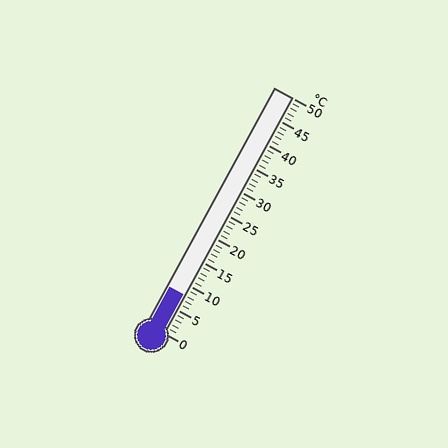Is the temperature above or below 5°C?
The temperature is above 5°C.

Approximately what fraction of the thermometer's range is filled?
The thermometer is filled to approximately 15% of its range.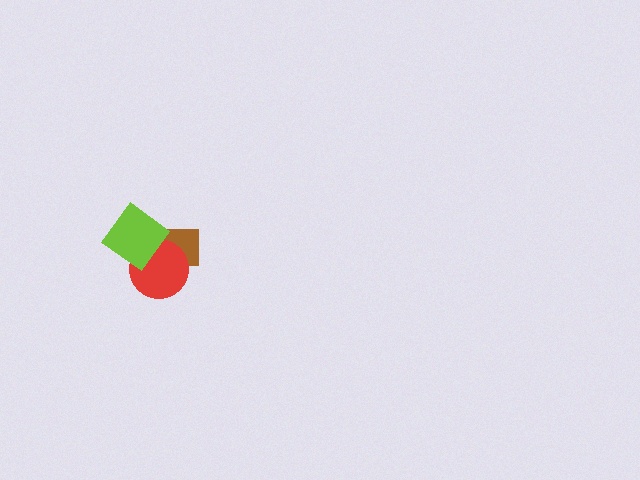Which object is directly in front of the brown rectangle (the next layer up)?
The red circle is directly in front of the brown rectangle.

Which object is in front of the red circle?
The lime diamond is in front of the red circle.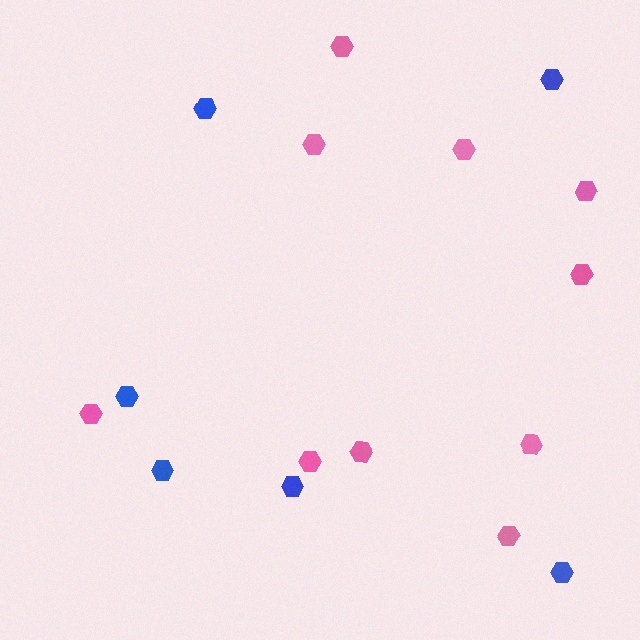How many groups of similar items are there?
There are 2 groups: one group of blue hexagons (6) and one group of pink hexagons (10).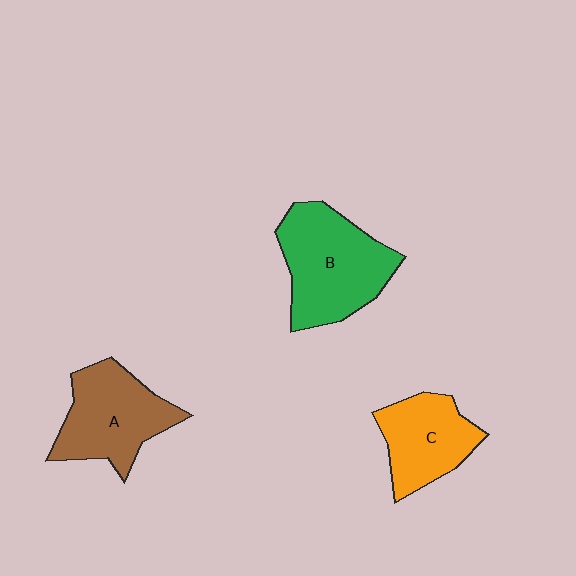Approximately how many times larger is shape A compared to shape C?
Approximately 1.2 times.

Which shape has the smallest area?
Shape C (orange).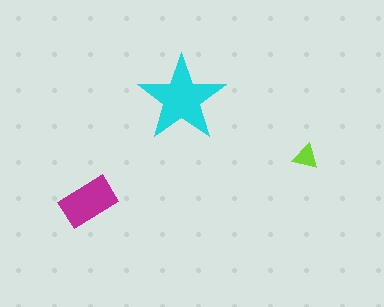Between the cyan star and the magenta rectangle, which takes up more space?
The cyan star.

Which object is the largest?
The cyan star.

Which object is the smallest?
The lime triangle.